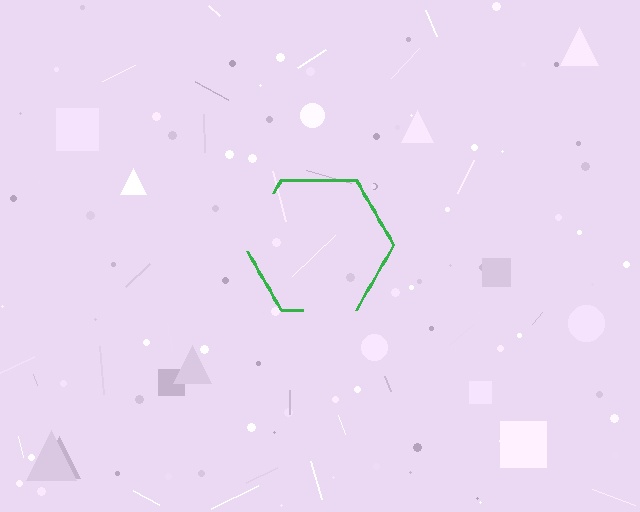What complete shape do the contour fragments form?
The contour fragments form a hexagon.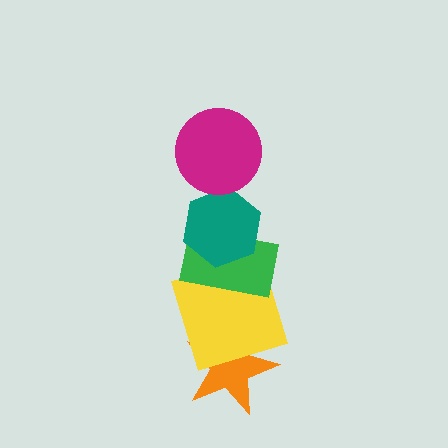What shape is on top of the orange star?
The yellow square is on top of the orange star.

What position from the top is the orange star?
The orange star is 5th from the top.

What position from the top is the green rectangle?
The green rectangle is 3rd from the top.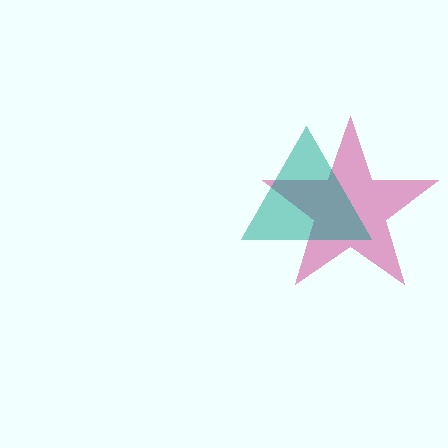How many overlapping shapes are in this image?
There are 2 overlapping shapes in the image.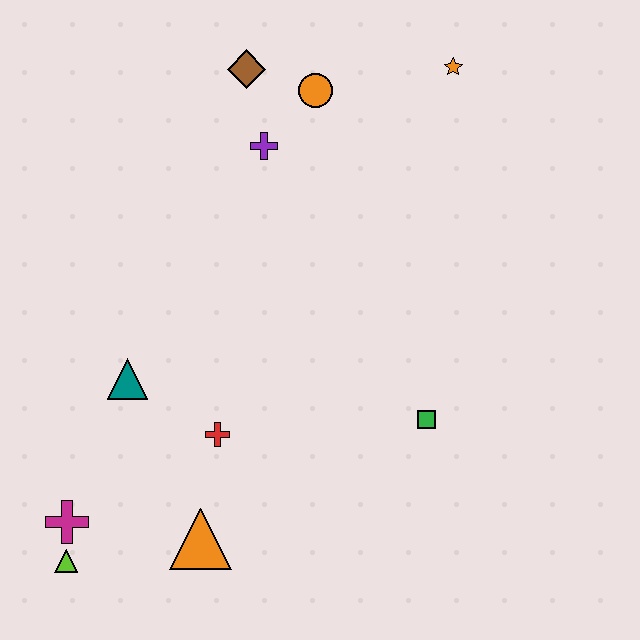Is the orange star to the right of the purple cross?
Yes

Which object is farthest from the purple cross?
The lime triangle is farthest from the purple cross.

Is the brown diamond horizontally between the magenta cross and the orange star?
Yes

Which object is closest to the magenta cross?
The lime triangle is closest to the magenta cross.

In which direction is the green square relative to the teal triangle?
The green square is to the right of the teal triangle.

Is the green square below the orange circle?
Yes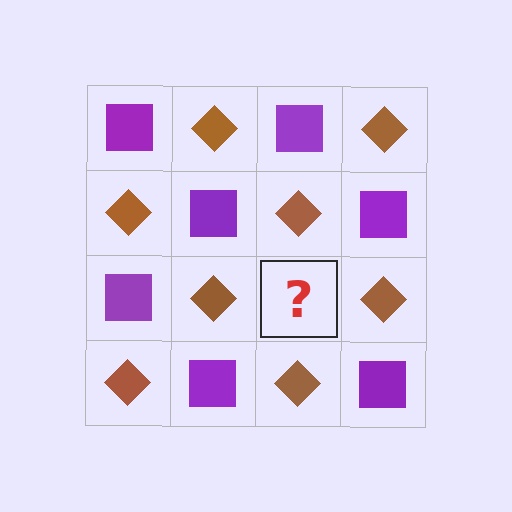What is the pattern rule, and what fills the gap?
The rule is that it alternates purple square and brown diamond in a checkerboard pattern. The gap should be filled with a purple square.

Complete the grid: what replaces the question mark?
The question mark should be replaced with a purple square.